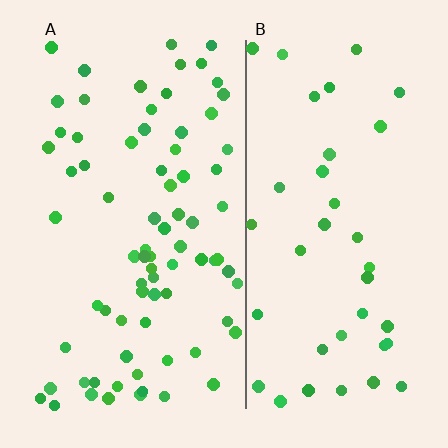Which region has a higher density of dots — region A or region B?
A (the left).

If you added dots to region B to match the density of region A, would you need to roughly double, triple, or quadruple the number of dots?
Approximately double.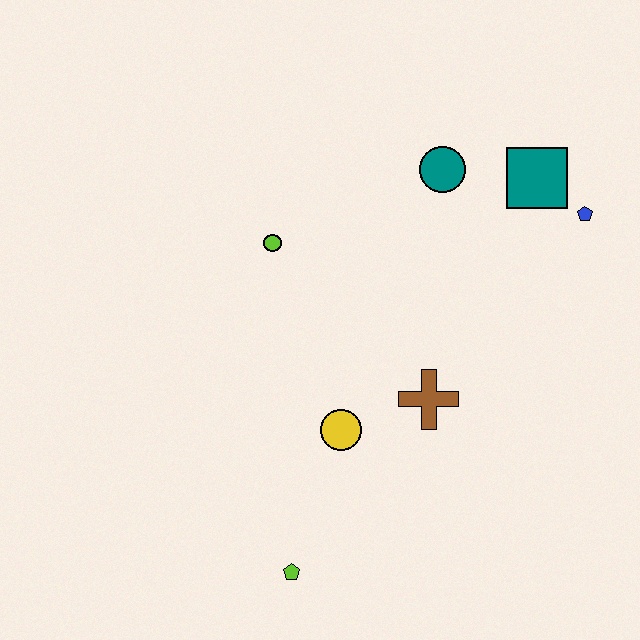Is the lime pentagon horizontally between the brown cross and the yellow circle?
No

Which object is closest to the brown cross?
The yellow circle is closest to the brown cross.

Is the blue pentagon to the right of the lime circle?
Yes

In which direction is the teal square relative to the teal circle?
The teal square is to the right of the teal circle.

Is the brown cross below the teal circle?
Yes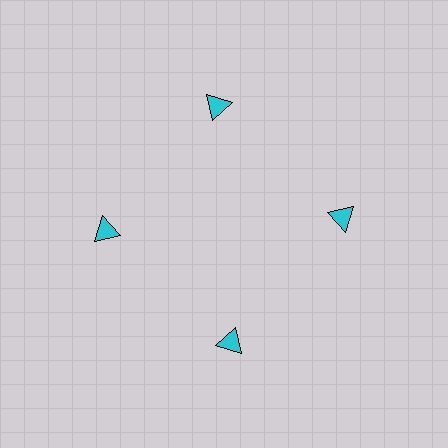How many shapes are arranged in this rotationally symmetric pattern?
There are 4 shapes, arranged in 4 groups of 1.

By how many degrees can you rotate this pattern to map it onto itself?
The pattern maps onto itself every 90 degrees of rotation.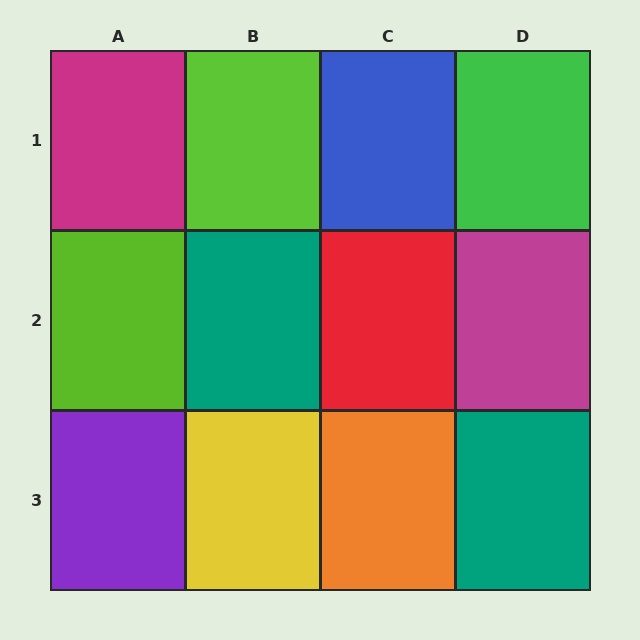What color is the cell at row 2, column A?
Lime.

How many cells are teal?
2 cells are teal.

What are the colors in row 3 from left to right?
Purple, yellow, orange, teal.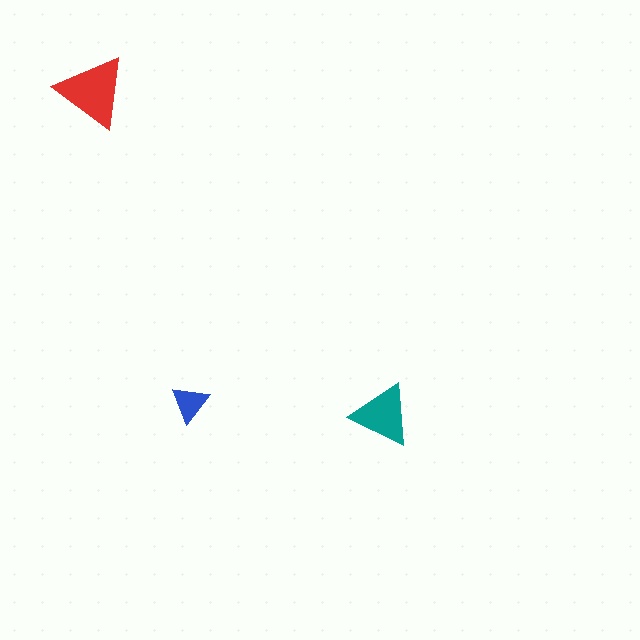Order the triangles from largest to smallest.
the red one, the teal one, the blue one.